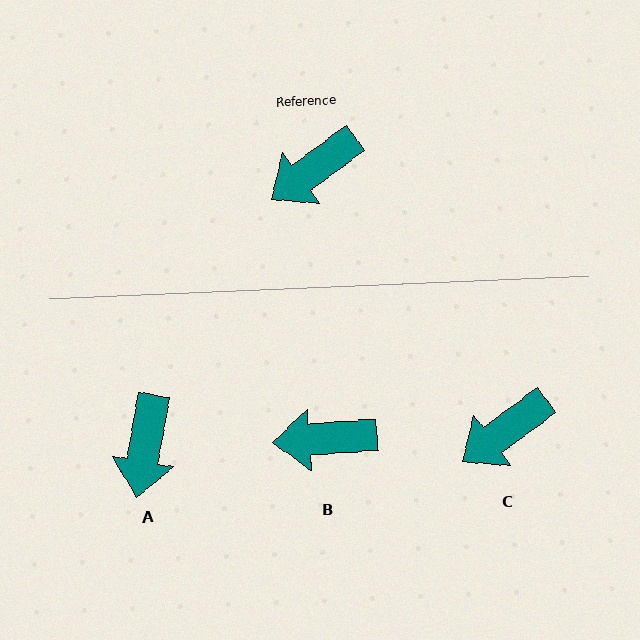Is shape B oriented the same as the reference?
No, it is off by about 32 degrees.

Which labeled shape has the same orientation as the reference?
C.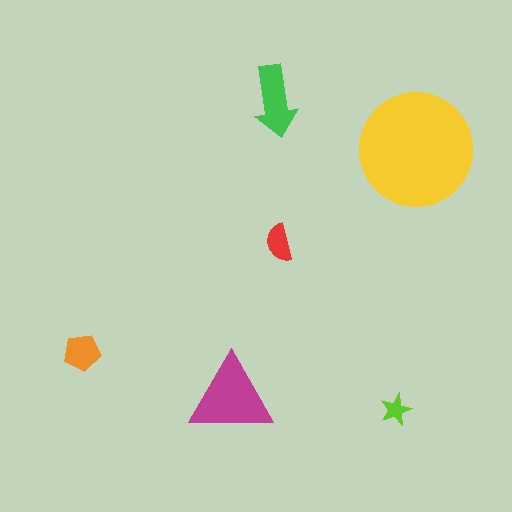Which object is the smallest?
The lime star.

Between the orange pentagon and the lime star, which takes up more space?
The orange pentagon.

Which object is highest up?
The green arrow is topmost.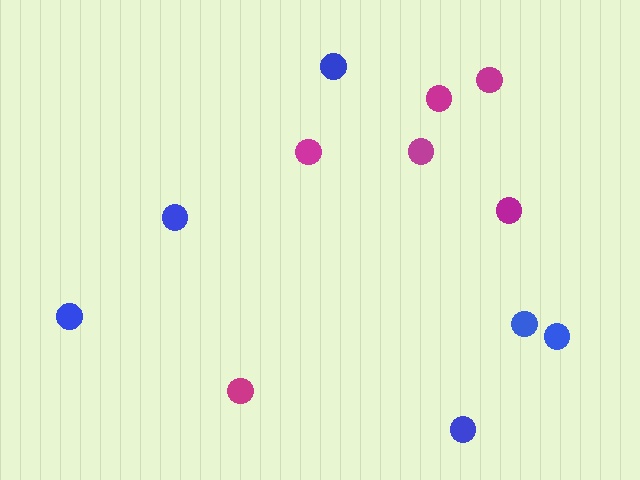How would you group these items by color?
There are 2 groups: one group of magenta circles (6) and one group of blue circles (6).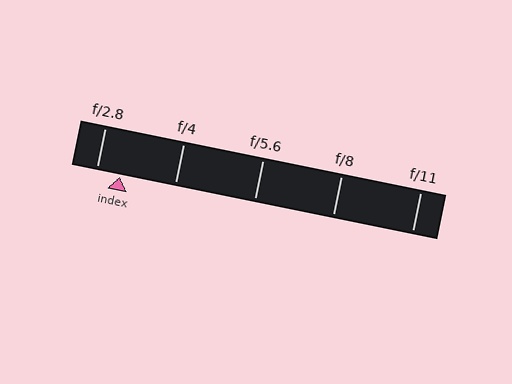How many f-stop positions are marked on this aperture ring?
There are 5 f-stop positions marked.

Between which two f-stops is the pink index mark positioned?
The index mark is between f/2.8 and f/4.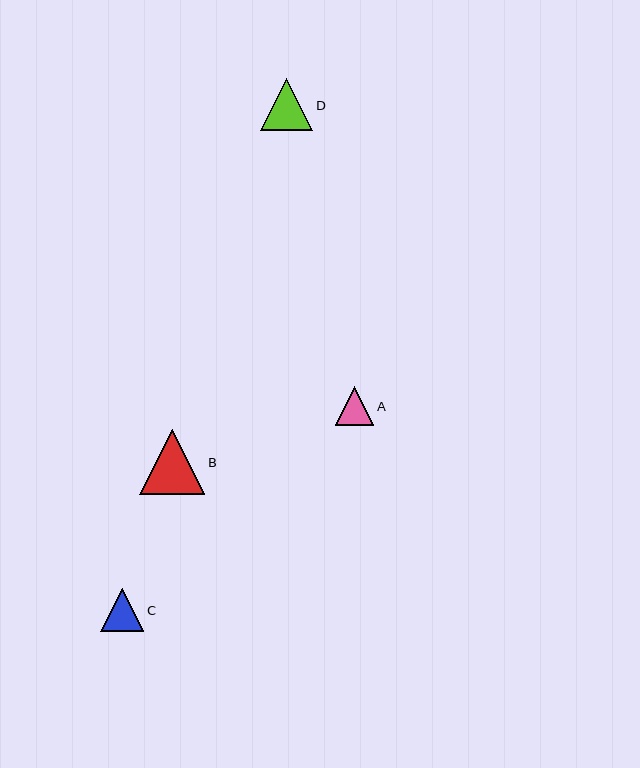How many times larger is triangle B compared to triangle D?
Triangle B is approximately 1.2 times the size of triangle D.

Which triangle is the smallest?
Triangle A is the smallest with a size of approximately 39 pixels.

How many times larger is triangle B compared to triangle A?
Triangle B is approximately 1.7 times the size of triangle A.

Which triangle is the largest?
Triangle B is the largest with a size of approximately 65 pixels.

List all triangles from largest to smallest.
From largest to smallest: B, D, C, A.